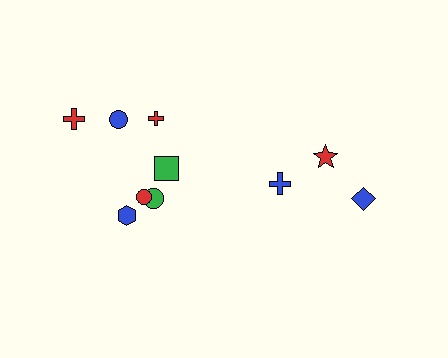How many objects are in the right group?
There are 3 objects.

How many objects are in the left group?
There are 7 objects.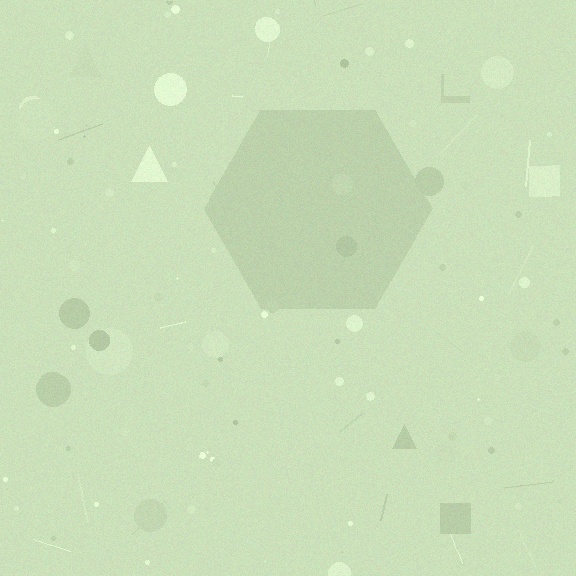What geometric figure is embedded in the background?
A hexagon is embedded in the background.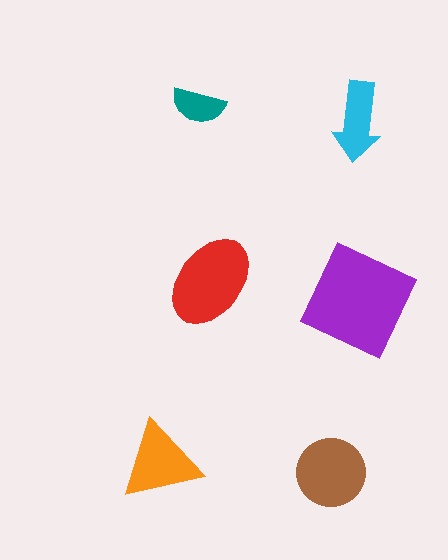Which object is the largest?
The purple square.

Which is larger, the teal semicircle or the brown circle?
The brown circle.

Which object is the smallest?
The teal semicircle.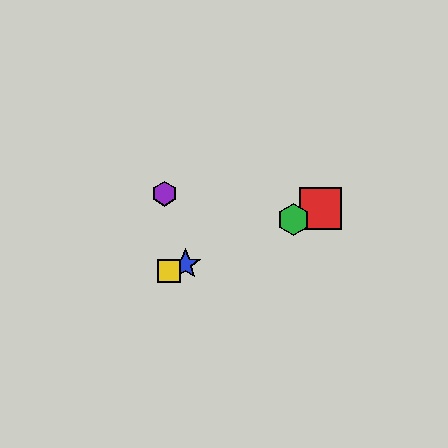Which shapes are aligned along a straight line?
The red square, the blue star, the green hexagon, the yellow square are aligned along a straight line.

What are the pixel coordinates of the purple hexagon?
The purple hexagon is at (164, 194).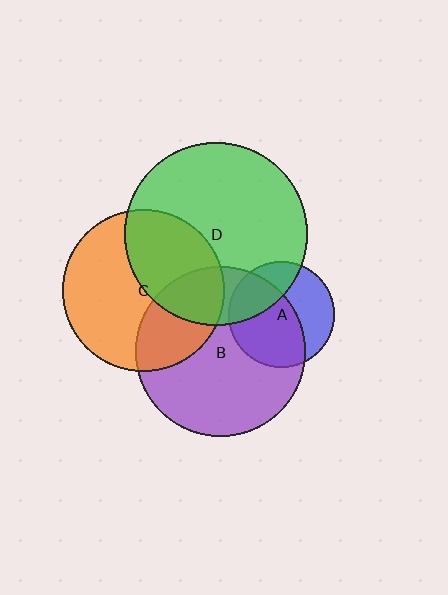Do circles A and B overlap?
Yes.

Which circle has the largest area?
Circle D (green).